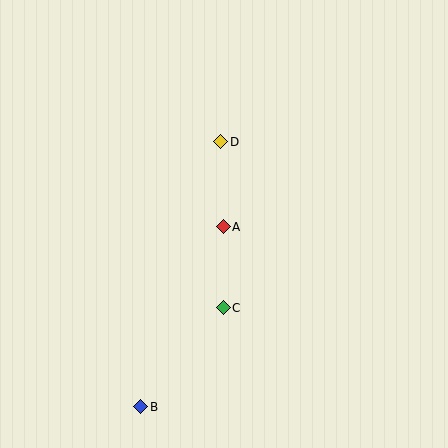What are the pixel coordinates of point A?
Point A is at (223, 227).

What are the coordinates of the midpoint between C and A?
The midpoint between C and A is at (223, 267).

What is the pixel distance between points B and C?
The distance between B and C is 128 pixels.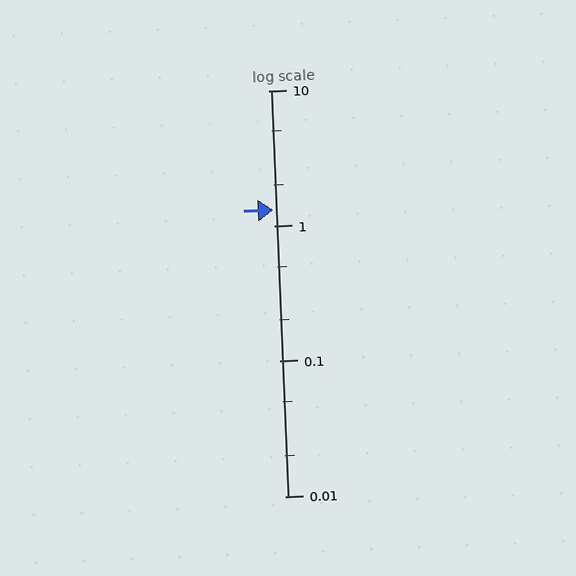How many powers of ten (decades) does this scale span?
The scale spans 3 decades, from 0.01 to 10.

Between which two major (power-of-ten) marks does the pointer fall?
The pointer is between 1 and 10.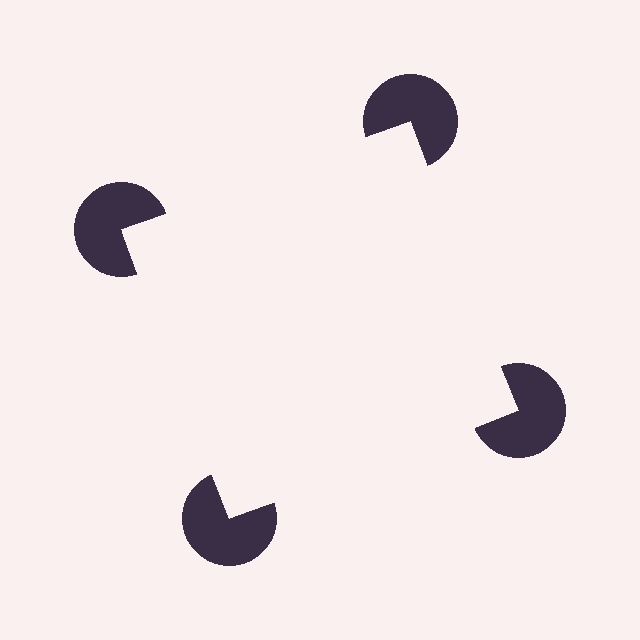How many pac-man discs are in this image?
There are 4 — one at each vertex of the illusory square.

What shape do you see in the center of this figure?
An illusory square — its edges are inferred from the aligned wedge cuts in the pac-man discs, not physically drawn.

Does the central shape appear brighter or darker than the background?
It typically appears slightly brighter than the background, even though no actual brightness change is drawn.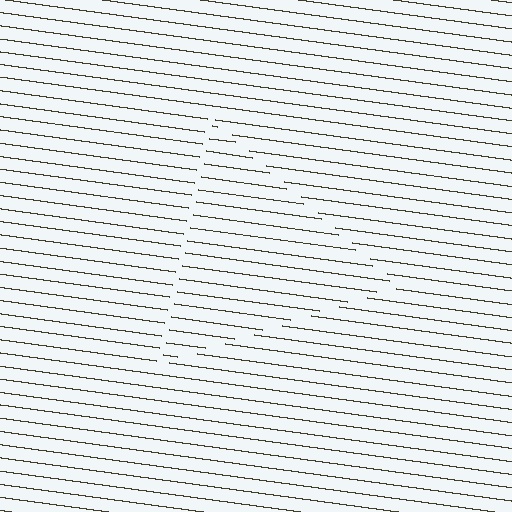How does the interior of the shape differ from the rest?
The interior of the shape contains the same grating, shifted by half a period — the contour is defined by the phase discontinuity where line-ends from the inner and outer gratings abut.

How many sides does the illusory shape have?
3 sides — the line-ends trace a triangle.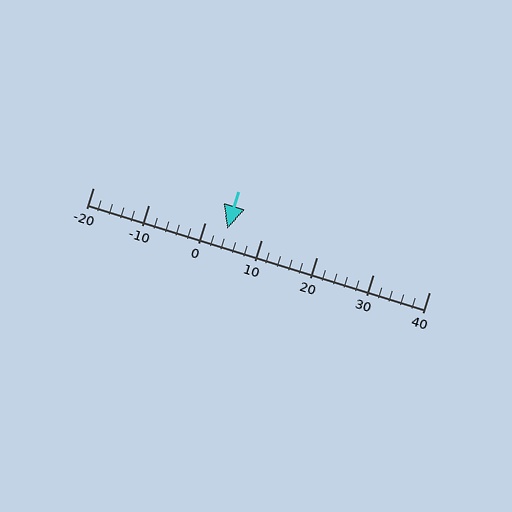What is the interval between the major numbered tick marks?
The major tick marks are spaced 10 units apart.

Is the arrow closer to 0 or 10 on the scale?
The arrow is closer to 0.